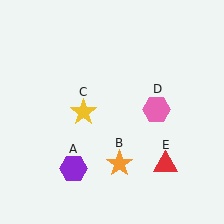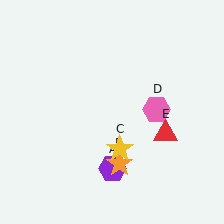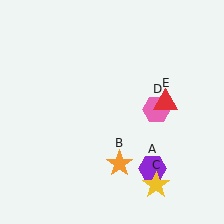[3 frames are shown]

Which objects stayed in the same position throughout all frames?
Orange star (object B) and pink hexagon (object D) remained stationary.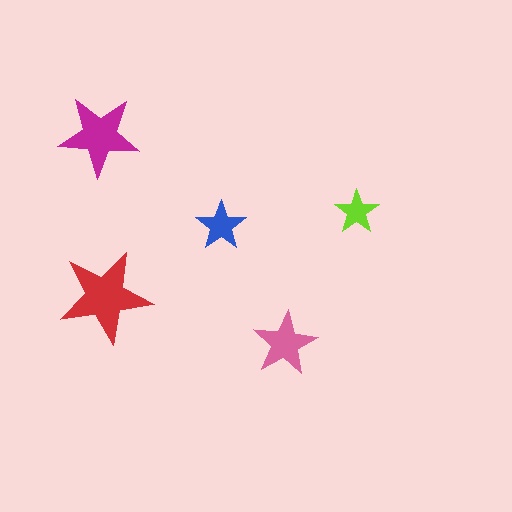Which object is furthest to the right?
The lime star is rightmost.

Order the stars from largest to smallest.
the red one, the magenta one, the pink one, the blue one, the lime one.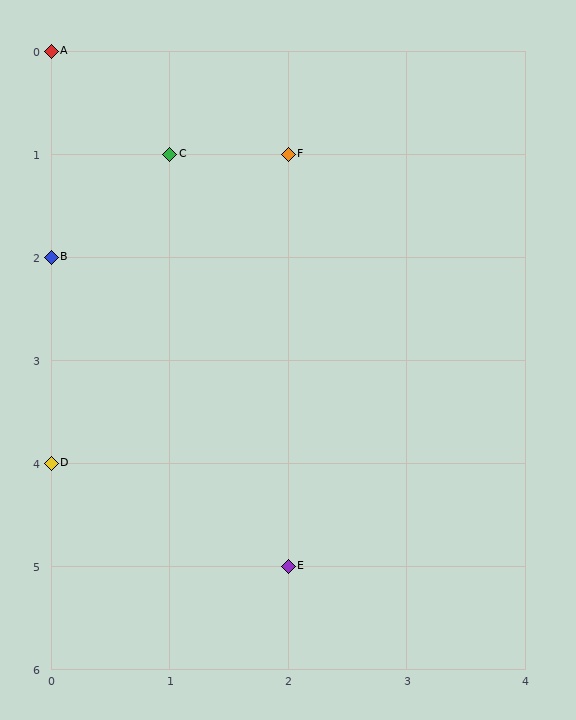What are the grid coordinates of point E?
Point E is at grid coordinates (2, 5).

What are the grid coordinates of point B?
Point B is at grid coordinates (0, 2).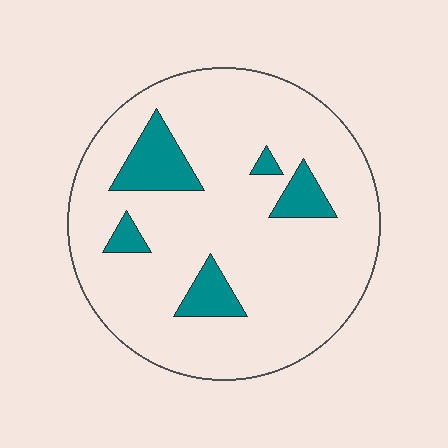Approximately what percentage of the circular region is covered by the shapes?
Approximately 15%.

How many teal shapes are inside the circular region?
5.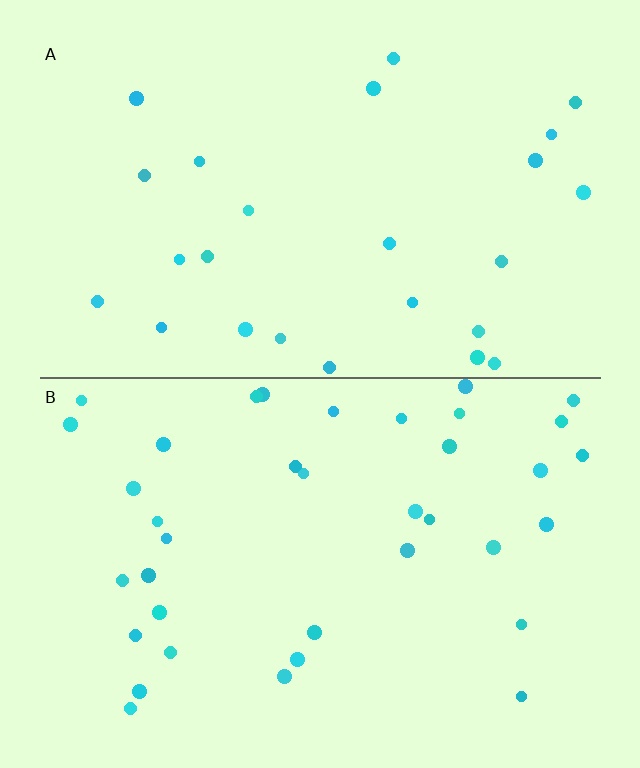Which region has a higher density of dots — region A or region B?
B (the bottom).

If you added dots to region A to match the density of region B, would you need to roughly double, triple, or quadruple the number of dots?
Approximately double.